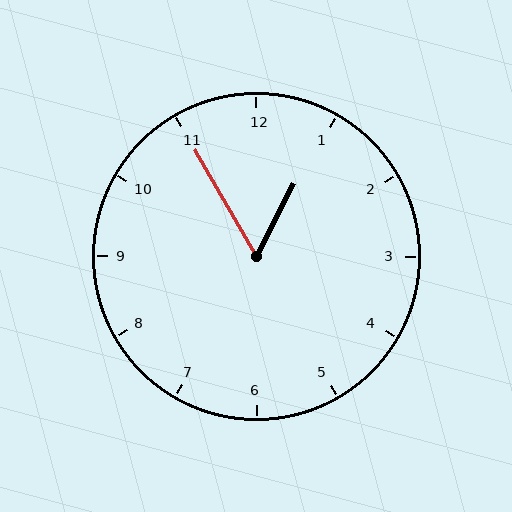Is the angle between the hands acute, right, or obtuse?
It is acute.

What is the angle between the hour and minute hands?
Approximately 58 degrees.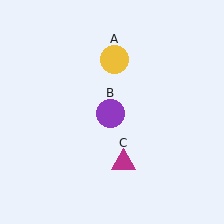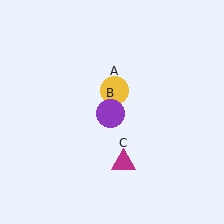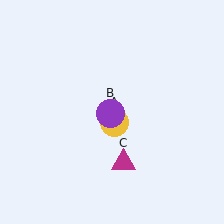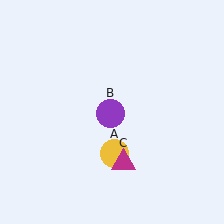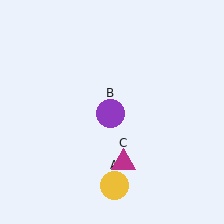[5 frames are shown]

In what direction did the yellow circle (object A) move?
The yellow circle (object A) moved down.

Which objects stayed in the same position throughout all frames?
Purple circle (object B) and magenta triangle (object C) remained stationary.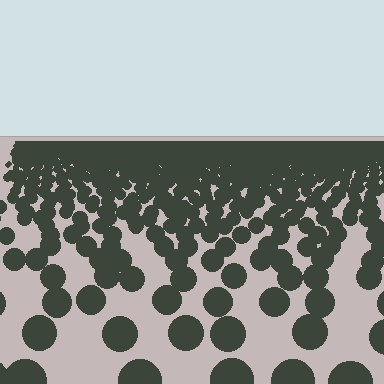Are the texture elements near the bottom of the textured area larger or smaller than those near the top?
Larger. Near the bottom, elements are closer to the viewer and appear at a bigger on-screen size.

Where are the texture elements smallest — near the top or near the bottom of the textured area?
Near the top.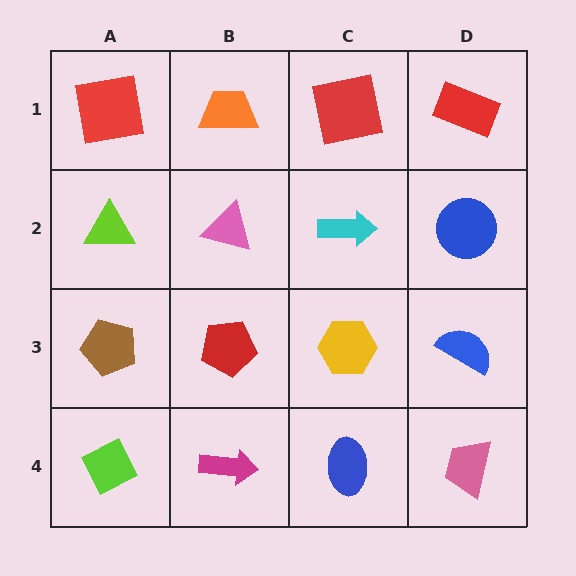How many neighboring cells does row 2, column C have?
4.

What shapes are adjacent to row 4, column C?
A yellow hexagon (row 3, column C), a magenta arrow (row 4, column B), a pink trapezoid (row 4, column D).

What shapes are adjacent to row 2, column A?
A red square (row 1, column A), a brown pentagon (row 3, column A), a pink triangle (row 2, column B).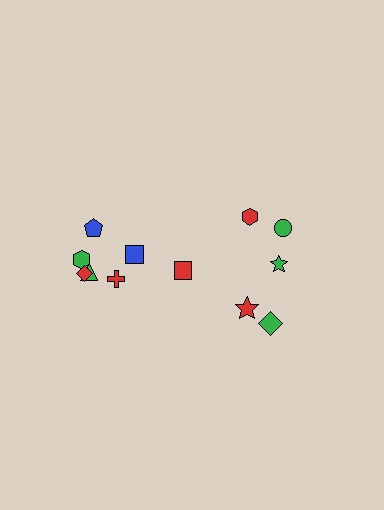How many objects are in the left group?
There are 7 objects.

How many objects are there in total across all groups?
There are 12 objects.